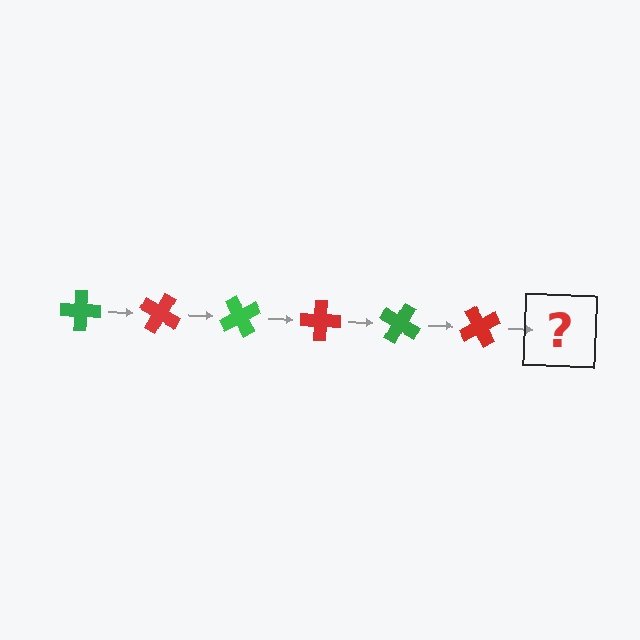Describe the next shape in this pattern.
It should be a green cross, rotated 180 degrees from the start.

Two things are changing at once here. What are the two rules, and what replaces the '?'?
The two rules are that it rotates 30 degrees each step and the color cycles through green and red. The '?' should be a green cross, rotated 180 degrees from the start.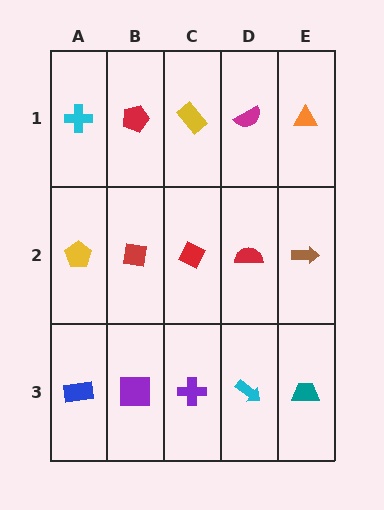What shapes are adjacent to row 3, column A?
A yellow pentagon (row 2, column A), a purple square (row 3, column B).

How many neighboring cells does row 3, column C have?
3.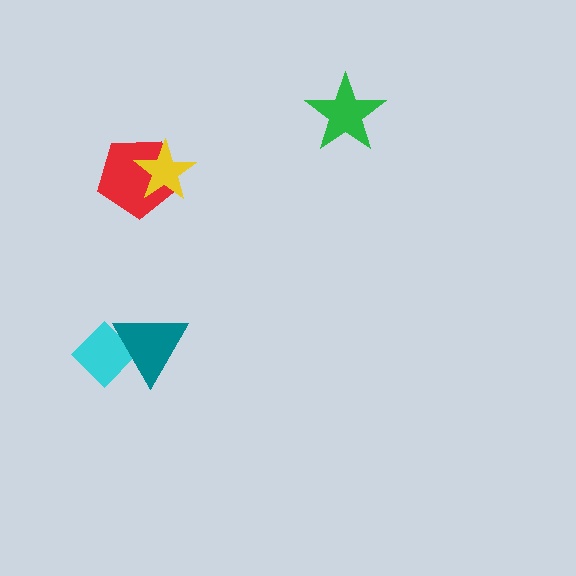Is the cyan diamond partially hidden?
Yes, it is partially covered by another shape.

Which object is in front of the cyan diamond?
The teal triangle is in front of the cyan diamond.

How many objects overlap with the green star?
0 objects overlap with the green star.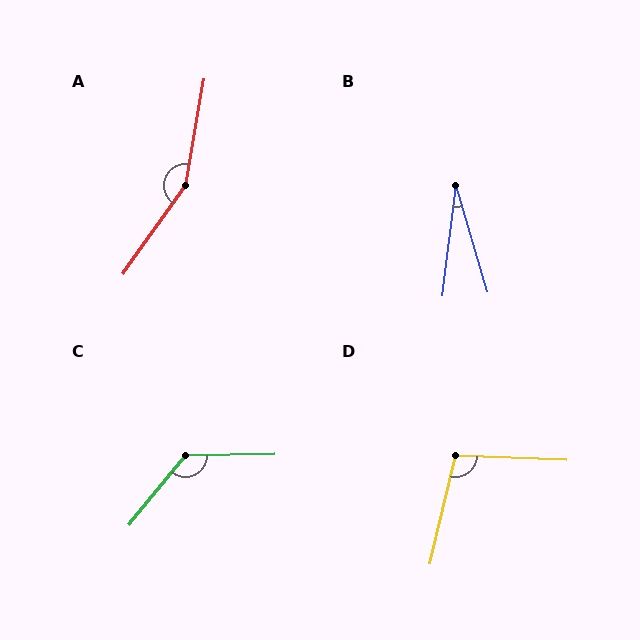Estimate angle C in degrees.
Approximately 130 degrees.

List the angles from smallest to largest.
B (23°), D (101°), C (130°), A (155°).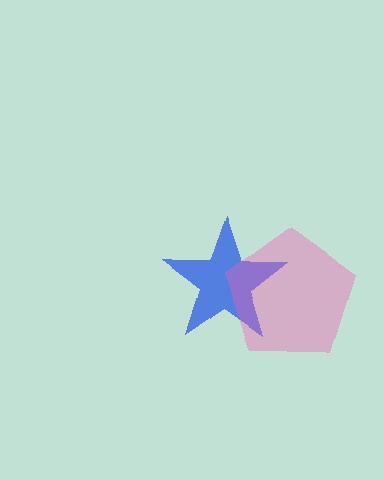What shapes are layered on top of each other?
The layered shapes are: a blue star, a pink pentagon.